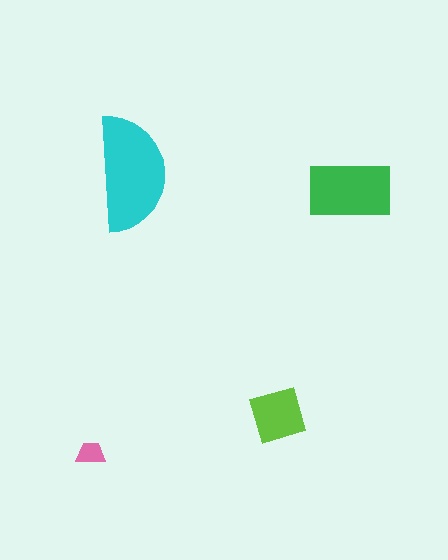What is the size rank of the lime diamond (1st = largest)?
3rd.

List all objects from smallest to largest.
The pink trapezoid, the lime diamond, the green rectangle, the cyan semicircle.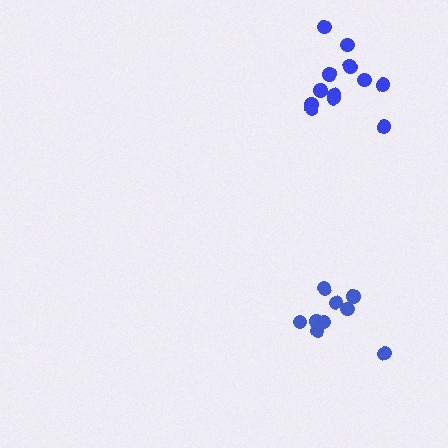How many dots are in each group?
Group 1: 9 dots, Group 2: 12 dots (21 total).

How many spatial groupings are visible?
There are 2 spatial groupings.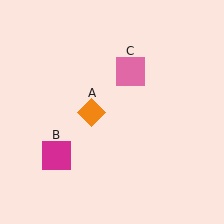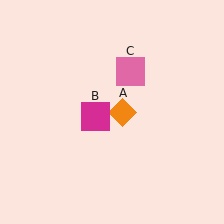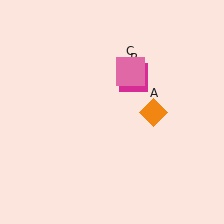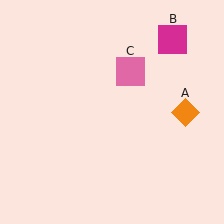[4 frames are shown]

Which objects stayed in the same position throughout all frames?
Pink square (object C) remained stationary.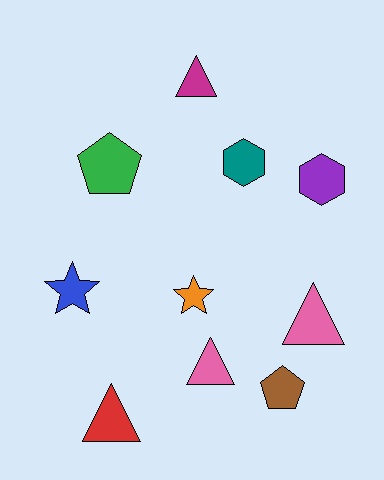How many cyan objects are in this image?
There are no cyan objects.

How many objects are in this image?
There are 10 objects.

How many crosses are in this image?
There are no crosses.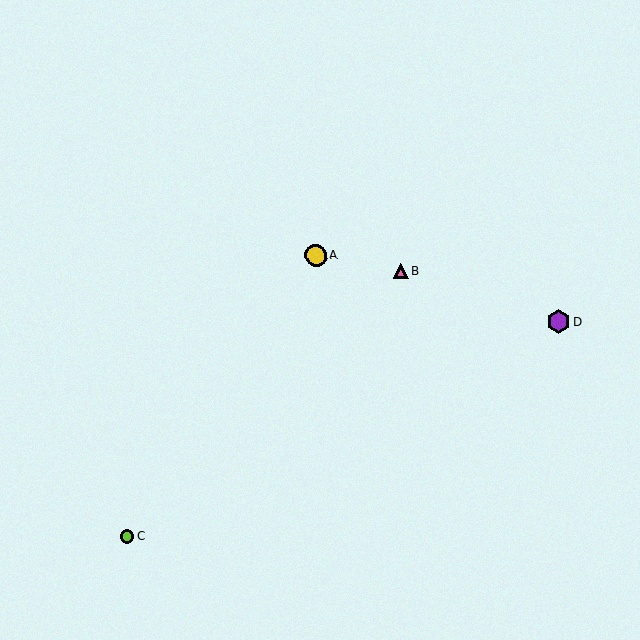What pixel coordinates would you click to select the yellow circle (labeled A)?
Click at (316, 255) to select the yellow circle A.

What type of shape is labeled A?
Shape A is a yellow circle.